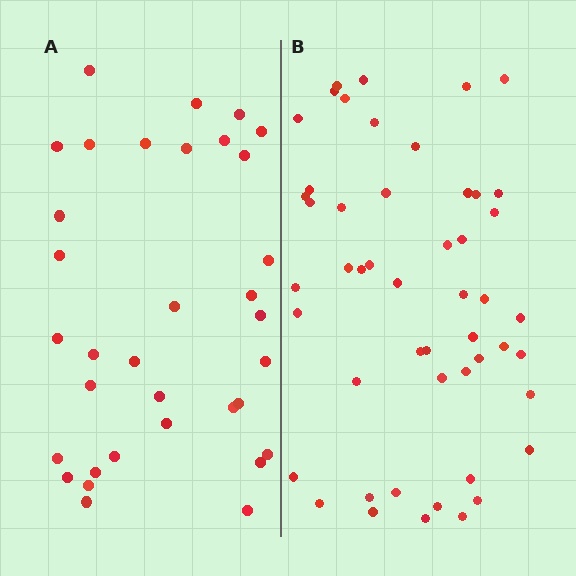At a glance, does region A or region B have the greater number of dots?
Region B (the right region) has more dots.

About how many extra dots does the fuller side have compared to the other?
Region B has approximately 15 more dots than region A.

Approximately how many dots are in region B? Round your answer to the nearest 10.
About 50 dots.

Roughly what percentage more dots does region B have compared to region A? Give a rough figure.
About 45% more.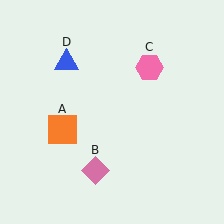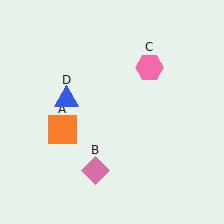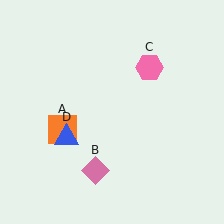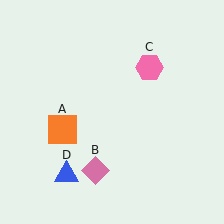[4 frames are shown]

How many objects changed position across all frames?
1 object changed position: blue triangle (object D).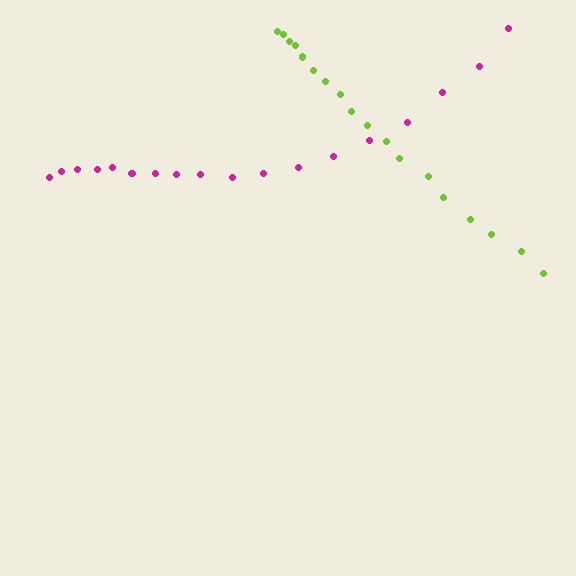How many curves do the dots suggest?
There are 2 distinct paths.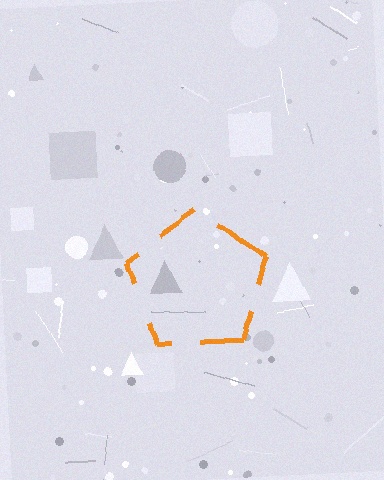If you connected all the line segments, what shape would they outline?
They would outline a pentagon.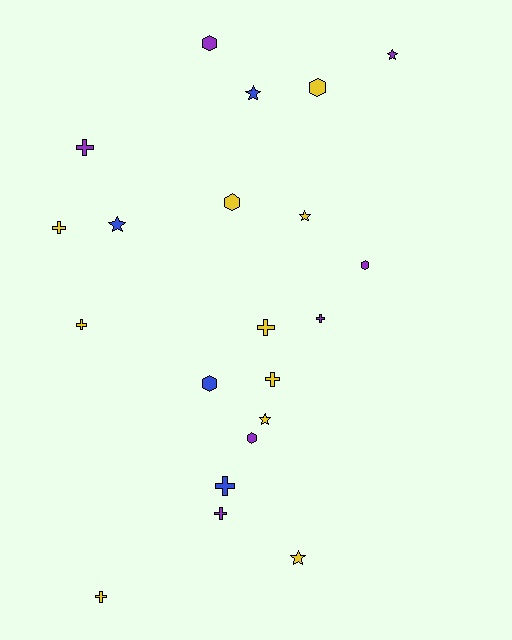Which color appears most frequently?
Yellow, with 10 objects.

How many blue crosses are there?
There is 1 blue cross.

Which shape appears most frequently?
Cross, with 9 objects.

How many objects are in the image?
There are 21 objects.